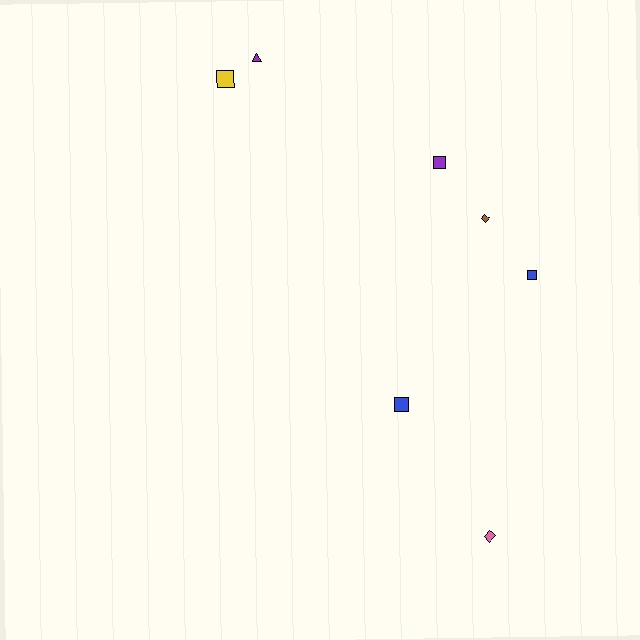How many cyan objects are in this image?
There are no cyan objects.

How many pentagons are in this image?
There are no pentagons.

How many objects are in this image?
There are 7 objects.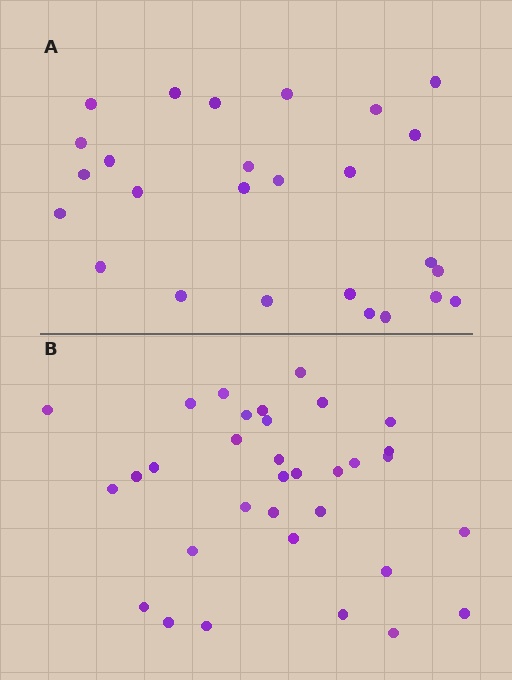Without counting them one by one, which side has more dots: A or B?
Region B (the bottom region) has more dots.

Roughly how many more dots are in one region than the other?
Region B has roughly 8 or so more dots than region A.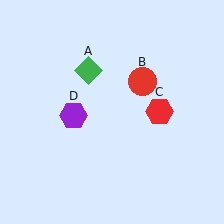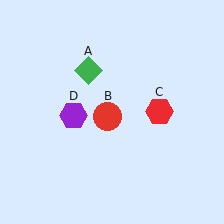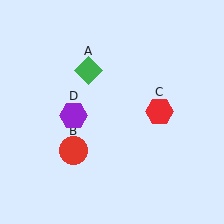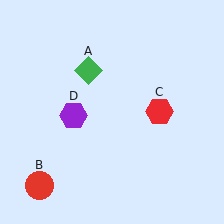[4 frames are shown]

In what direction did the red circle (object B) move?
The red circle (object B) moved down and to the left.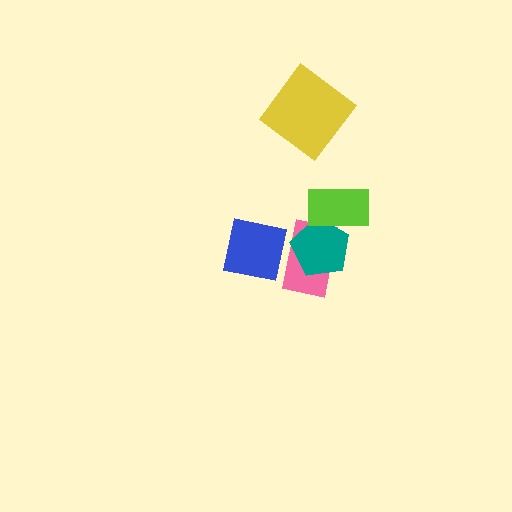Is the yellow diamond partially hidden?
No, no other shape covers it.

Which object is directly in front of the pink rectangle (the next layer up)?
The blue square is directly in front of the pink rectangle.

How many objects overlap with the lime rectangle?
2 objects overlap with the lime rectangle.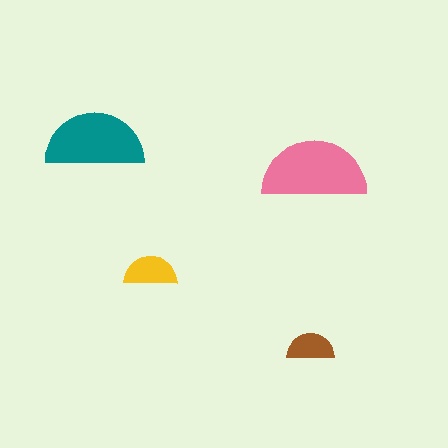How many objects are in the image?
There are 4 objects in the image.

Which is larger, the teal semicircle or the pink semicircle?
The pink one.